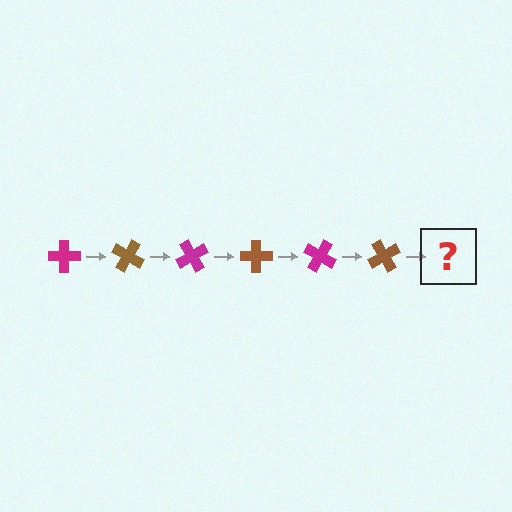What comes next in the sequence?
The next element should be a magenta cross, rotated 180 degrees from the start.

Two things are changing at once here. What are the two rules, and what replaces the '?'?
The two rules are that it rotates 30 degrees each step and the color cycles through magenta and brown. The '?' should be a magenta cross, rotated 180 degrees from the start.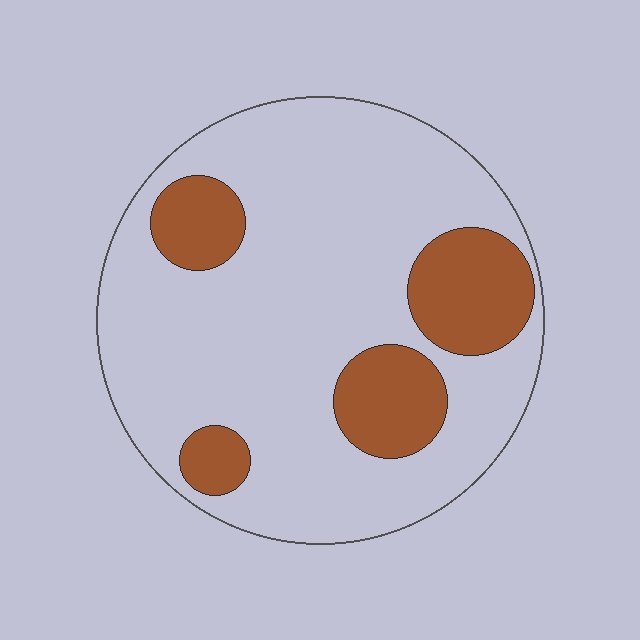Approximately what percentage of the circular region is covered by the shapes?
Approximately 20%.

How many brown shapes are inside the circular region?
4.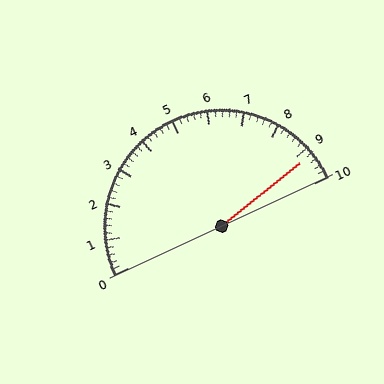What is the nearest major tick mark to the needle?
The nearest major tick mark is 9.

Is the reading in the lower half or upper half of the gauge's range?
The reading is in the upper half of the range (0 to 10).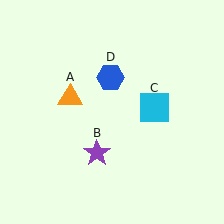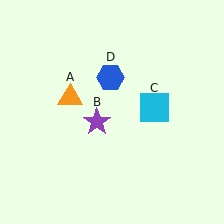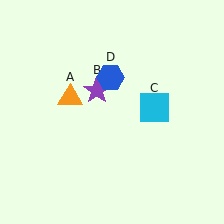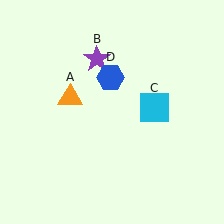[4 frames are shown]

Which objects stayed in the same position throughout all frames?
Orange triangle (object A) and cyan square (object C) and blue hexagon (object D) remained stationary.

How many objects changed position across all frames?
1 object changed position: purple star (object B).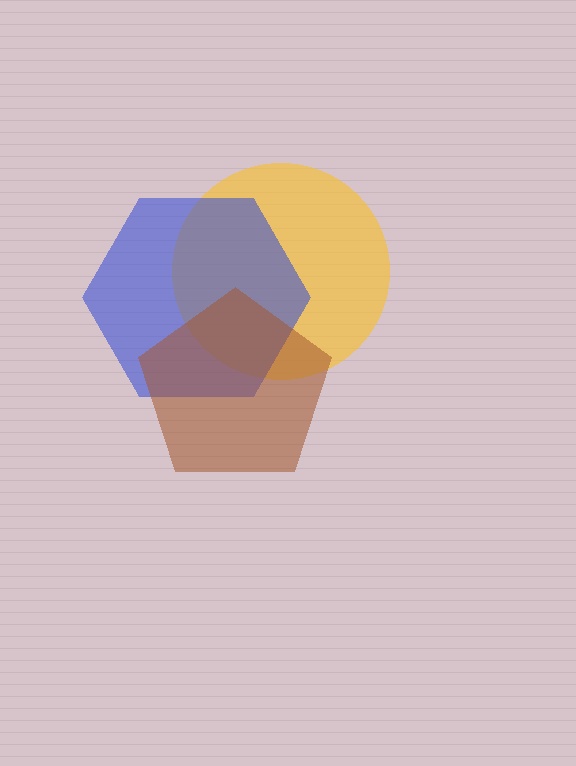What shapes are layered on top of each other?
The layered shapes are: a yellow circle, a blue hexagon, a brown pentagon.